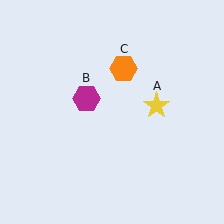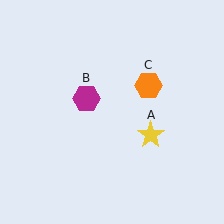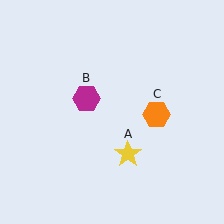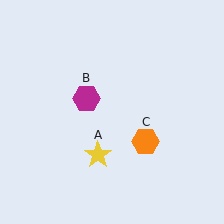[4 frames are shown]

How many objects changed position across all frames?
2 objects changed position: yellow star (object A), orange hexagon (object C).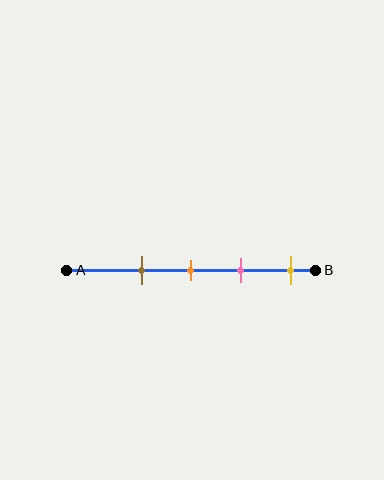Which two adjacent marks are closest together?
The orange and pink marks are the closest adjacent pair.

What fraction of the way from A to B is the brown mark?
The brown mark is approximately 30% (0.3) of the way from A to B.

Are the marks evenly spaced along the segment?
Yes, the marks are approximately evenly spaced.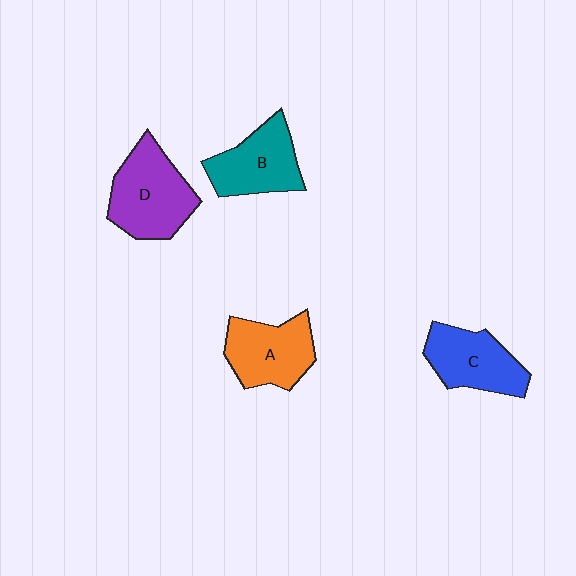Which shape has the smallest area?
Shape C (blue).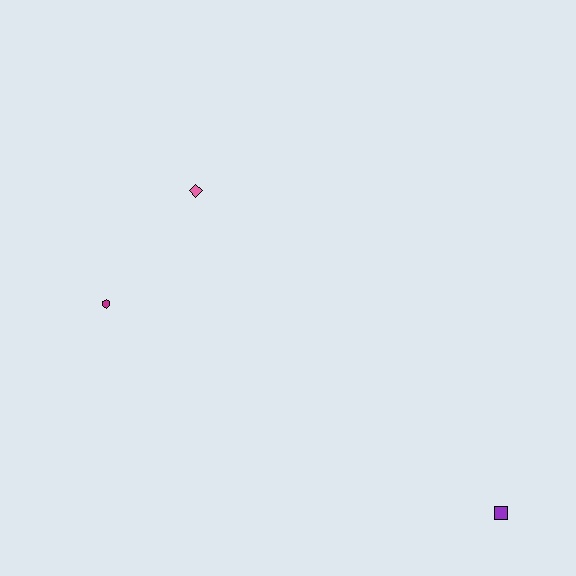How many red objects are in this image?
There are no red objects.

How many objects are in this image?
There are 3 objects.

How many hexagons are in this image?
There is 1 hexagon.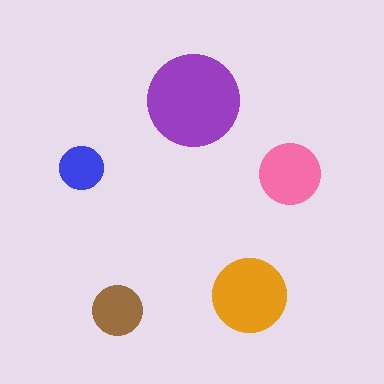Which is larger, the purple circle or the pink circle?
The purple one.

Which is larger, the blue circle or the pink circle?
The pink one.